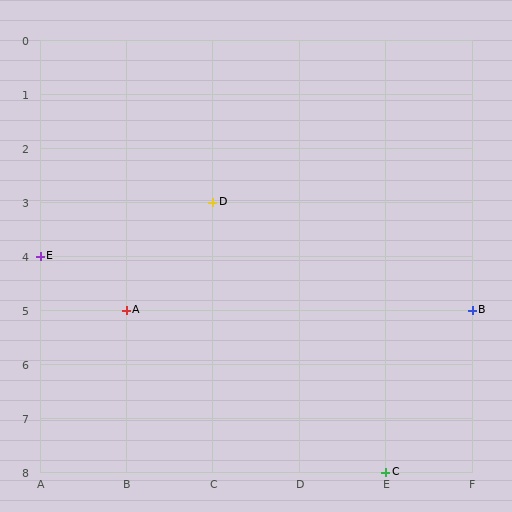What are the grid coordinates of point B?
Point B is at grid coordinates (F, 5).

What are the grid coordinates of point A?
Point A is at grid coordinates (B, 5).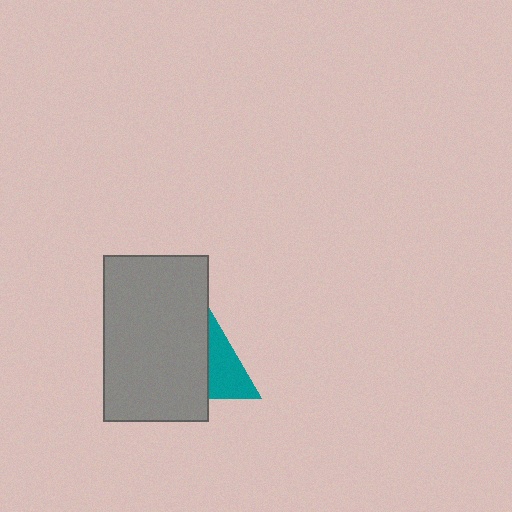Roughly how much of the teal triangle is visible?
About half of it is visible (roughly 47%).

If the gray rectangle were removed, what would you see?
You would see the complete teal triangle.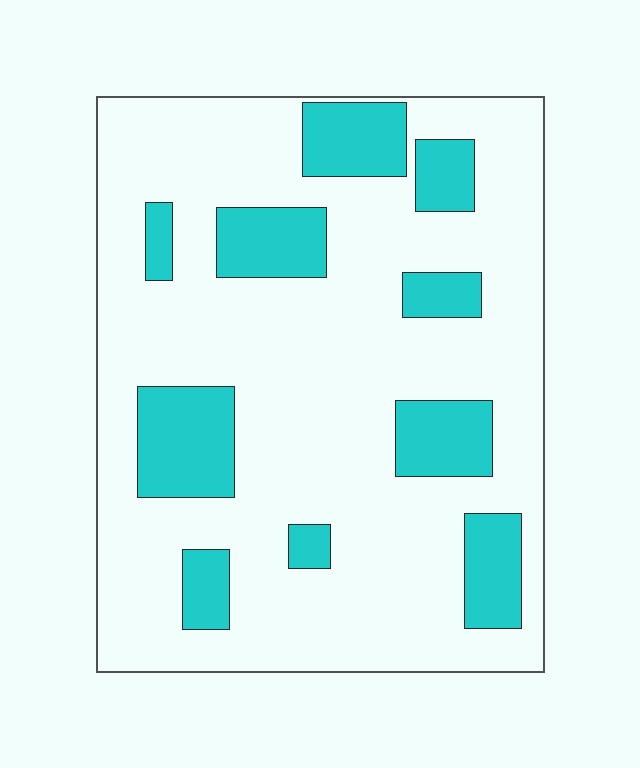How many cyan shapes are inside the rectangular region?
10.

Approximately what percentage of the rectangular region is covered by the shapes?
Approximately 20%.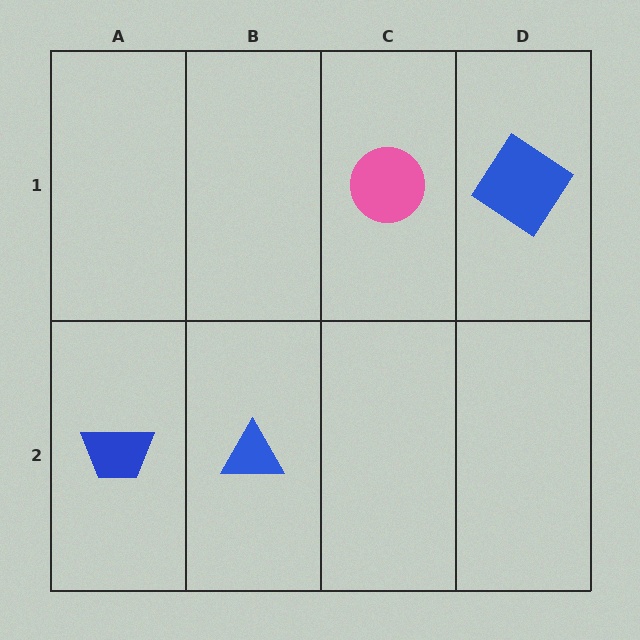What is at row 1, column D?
A blue diamond.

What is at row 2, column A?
A blue trapezoid.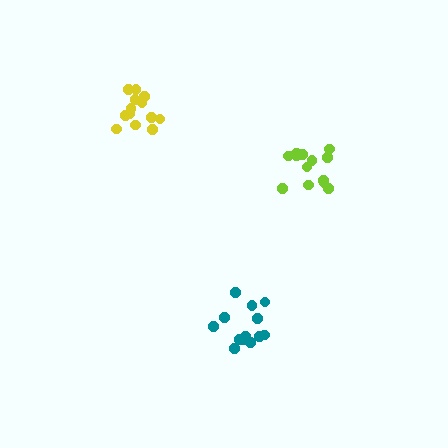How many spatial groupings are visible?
There are 3 spatial groupings.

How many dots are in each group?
Group 1: 13 dots, Group 2: 13 dots, Group 3: 13 dots (39 total).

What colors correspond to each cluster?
The clusters are colored: teal, lime, yellow.